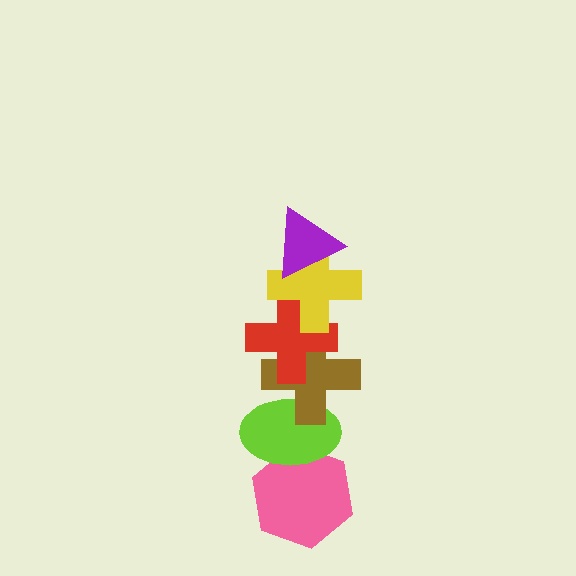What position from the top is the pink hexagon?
The pink hexagon is 6th from the top.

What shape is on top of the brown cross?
The red cross is on top of the brown cross.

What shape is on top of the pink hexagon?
The lime ellipse is on top of the pink hexagon.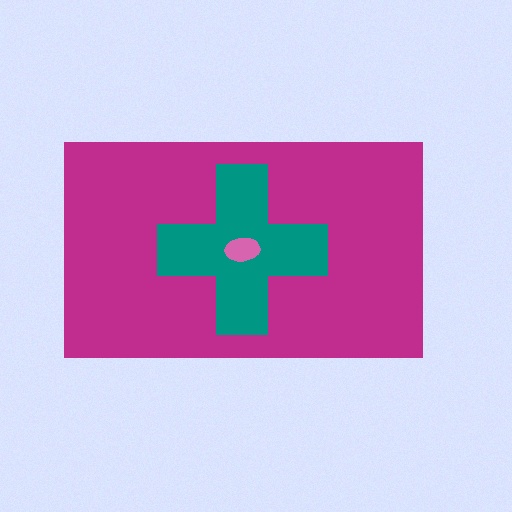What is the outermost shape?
The magenta rectangle.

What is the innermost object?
The pink ellipse.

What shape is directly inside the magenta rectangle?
The teal cross.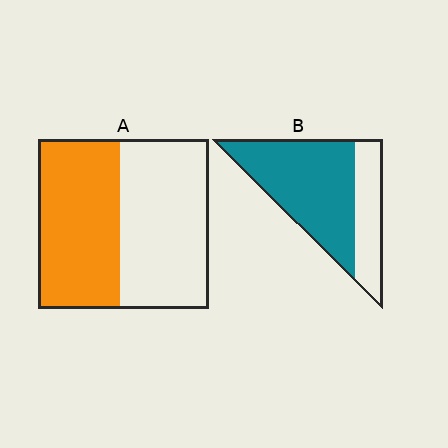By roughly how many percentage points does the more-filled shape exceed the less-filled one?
By roughly 20 percentage points (B over A).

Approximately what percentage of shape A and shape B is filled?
A is approximately 50% and B is approximately 70%.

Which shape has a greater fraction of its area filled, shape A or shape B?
Shape B.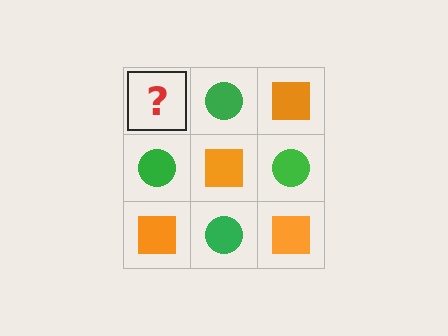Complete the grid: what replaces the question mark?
The question mark should be replaced with an orange square.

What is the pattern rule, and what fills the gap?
The rule is that it alternates orange square and green circle in a checkerboard pattern. The gap should be filled with an orange square.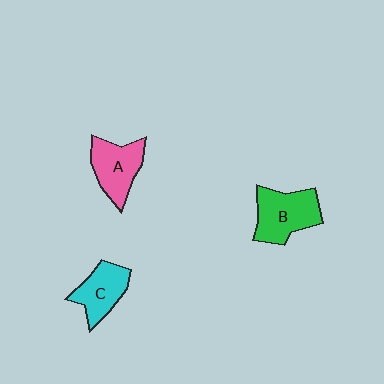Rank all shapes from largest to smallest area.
From largest to smallest: B (green), A (pink), C (cyan).